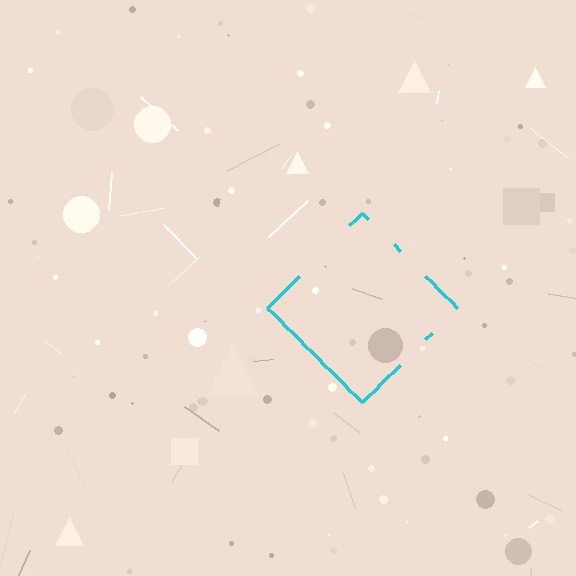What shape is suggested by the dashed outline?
The dashed outline suggests a diamond.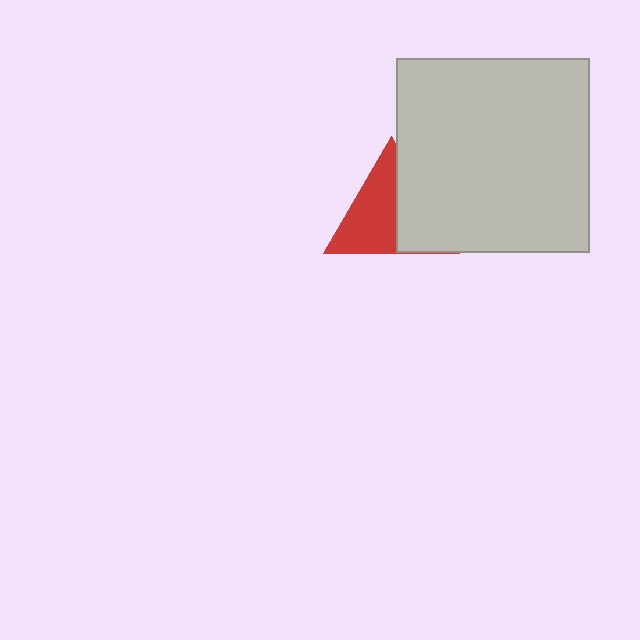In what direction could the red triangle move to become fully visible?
The red triangle could move left. That would shift it out from behind the light gray square entirely.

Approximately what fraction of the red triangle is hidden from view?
Roughly 44% of the red triangle is hidden behind the light gray square.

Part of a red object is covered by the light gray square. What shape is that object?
It is a triangle.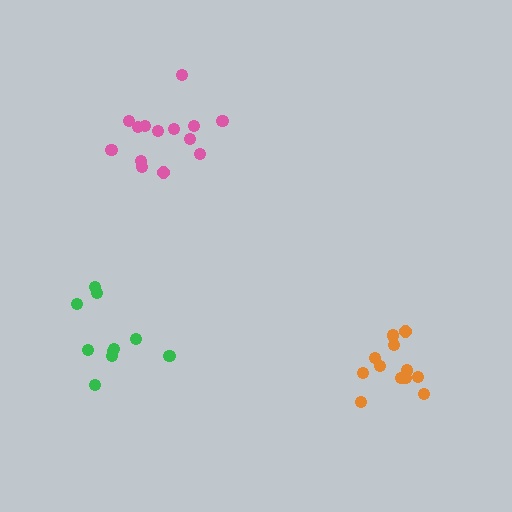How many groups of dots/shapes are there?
There are 3 groups.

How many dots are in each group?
Group 1: 13 dots, Group 2: 14 dots, Group 3: 10 dots (37 total).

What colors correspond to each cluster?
The clusters are colored: orange, pink, green.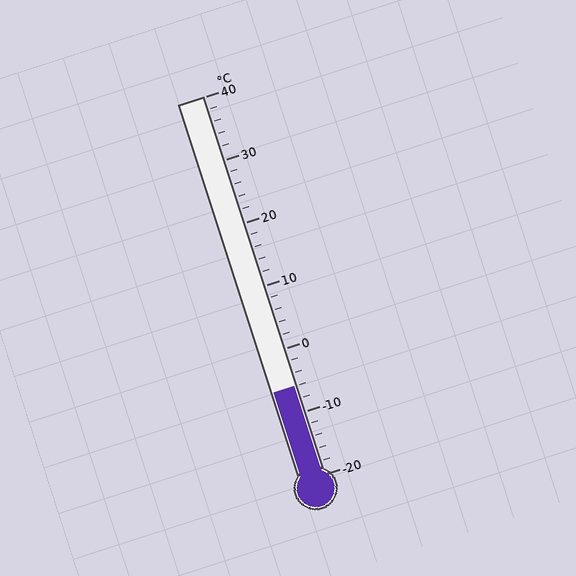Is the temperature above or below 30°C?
The temperature is below 30°C.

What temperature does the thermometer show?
The thermometer shows approximately -6°C.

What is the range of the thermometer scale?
The thermometer scale ranges from -20°C to 40°C.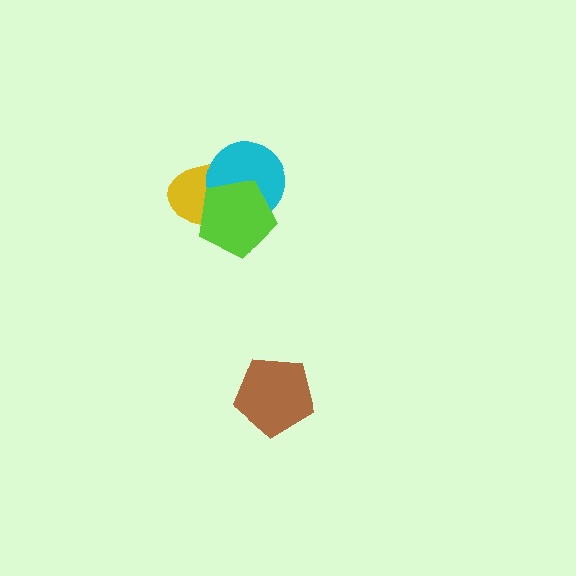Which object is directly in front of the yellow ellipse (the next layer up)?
The cyan circle is directly in front of the yellow ellipse.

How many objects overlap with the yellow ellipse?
2 objects overlap with the yellow ellipse.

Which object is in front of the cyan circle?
The lime pentagon is in front of the cyan circle.